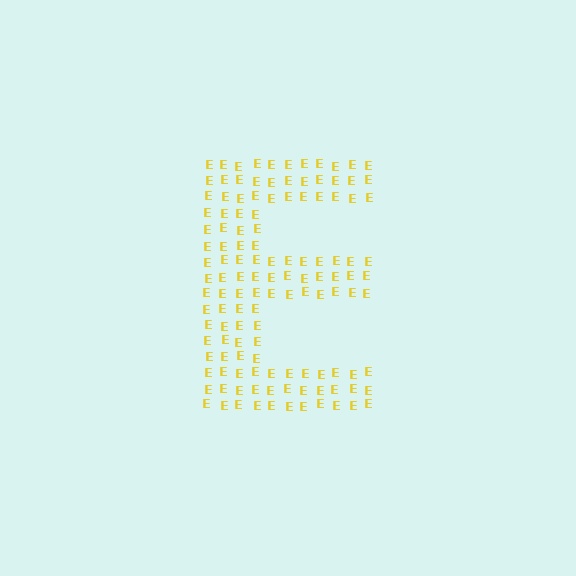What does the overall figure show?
The overall figure shows the letter E.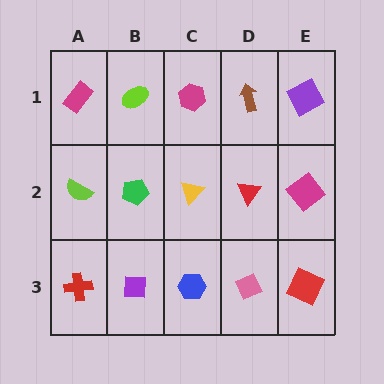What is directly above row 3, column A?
A lime semicircle.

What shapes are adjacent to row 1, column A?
A lime semicircle (row 2, column A), a lime ellipse (row 1, column B).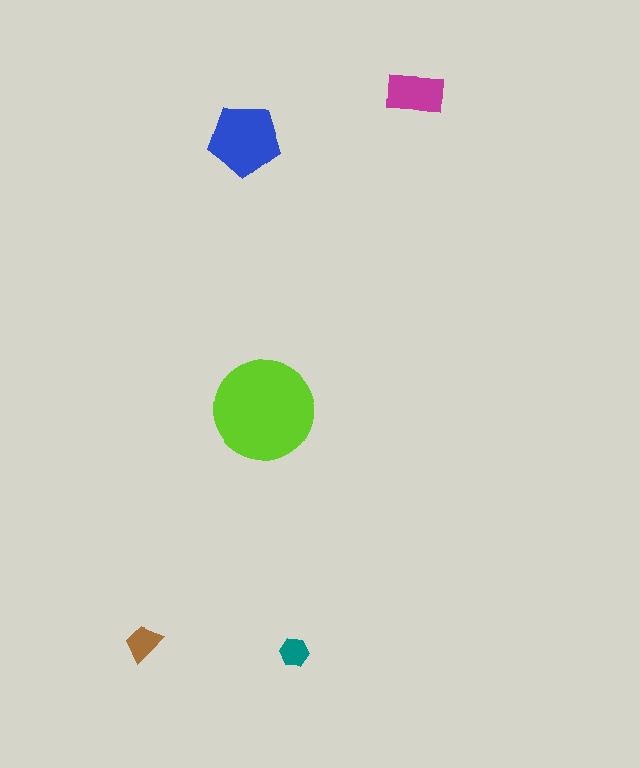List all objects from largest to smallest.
The lime circle, the blue pentagon, the magenta rectangle, the brown trapezoid, the teal hexagon.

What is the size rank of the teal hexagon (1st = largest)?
5th.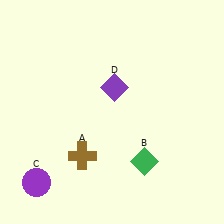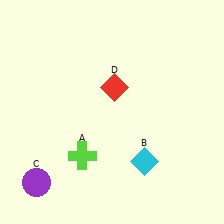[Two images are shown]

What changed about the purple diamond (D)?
In Image 1, D is purple. In Image 2, it changed to red.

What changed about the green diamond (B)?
In Image 1, B is green. In Image 2, it changed to cyan.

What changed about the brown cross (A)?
In Image 1, A is brown. In Image 2, it changed to lime.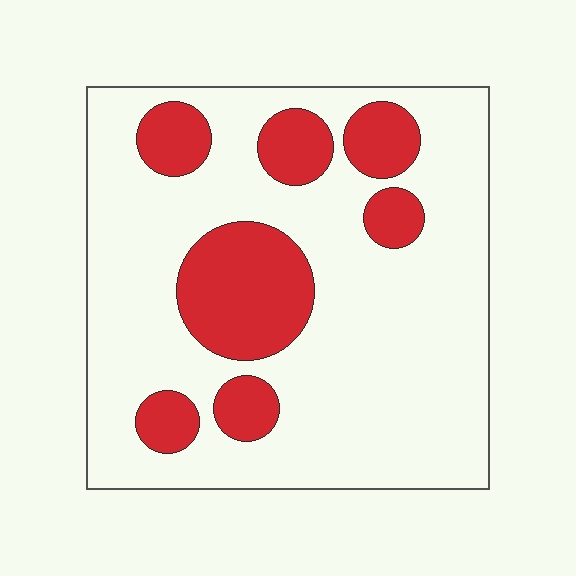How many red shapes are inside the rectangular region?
7.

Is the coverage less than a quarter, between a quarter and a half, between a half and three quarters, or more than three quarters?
Less than a quarter.